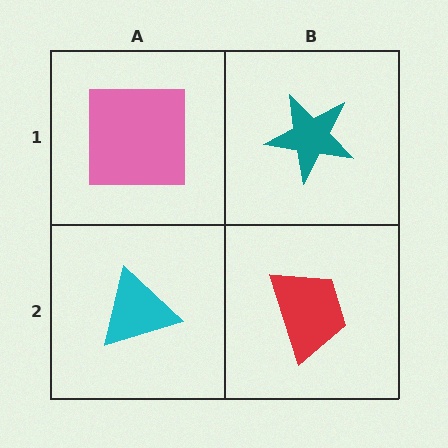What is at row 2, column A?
A cyan triangle.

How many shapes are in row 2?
2 shapes.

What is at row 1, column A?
A pink square.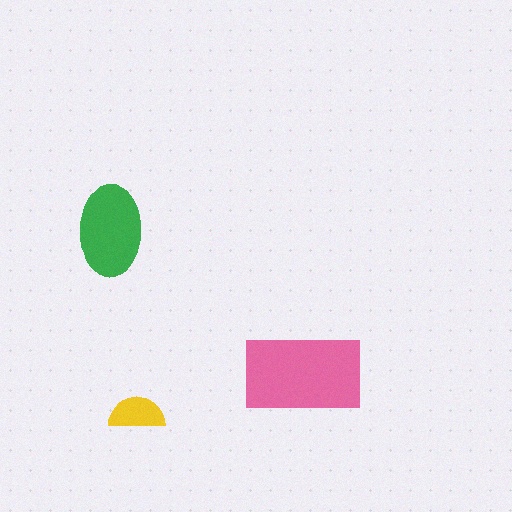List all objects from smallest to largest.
The yellow semicircle, the green ellipse, the pink rectangle.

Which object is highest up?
The green ellipse is topmost.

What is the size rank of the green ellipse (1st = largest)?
2nd.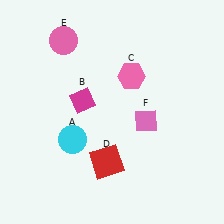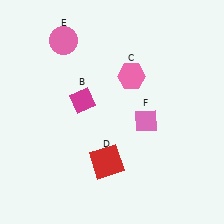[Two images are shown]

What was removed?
The cyan circle (A) was removed in Image 2.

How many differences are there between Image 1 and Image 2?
There is 1 difference between the two images.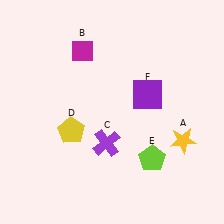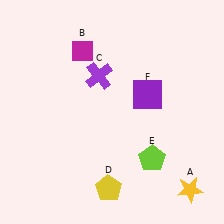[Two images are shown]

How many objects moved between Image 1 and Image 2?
3 objects moved between the two images.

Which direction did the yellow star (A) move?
The yellow star (A) moved down.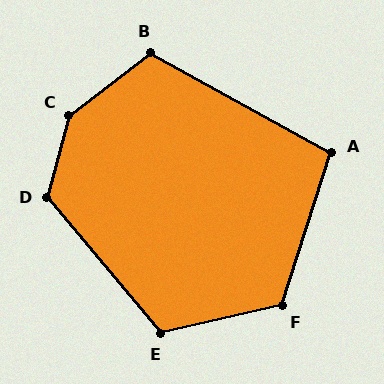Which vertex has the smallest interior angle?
A, at approximately 101 degrees.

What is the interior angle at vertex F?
Approximately 121 degrees (obtuse).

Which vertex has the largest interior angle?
C, at approximately 142 degrees.